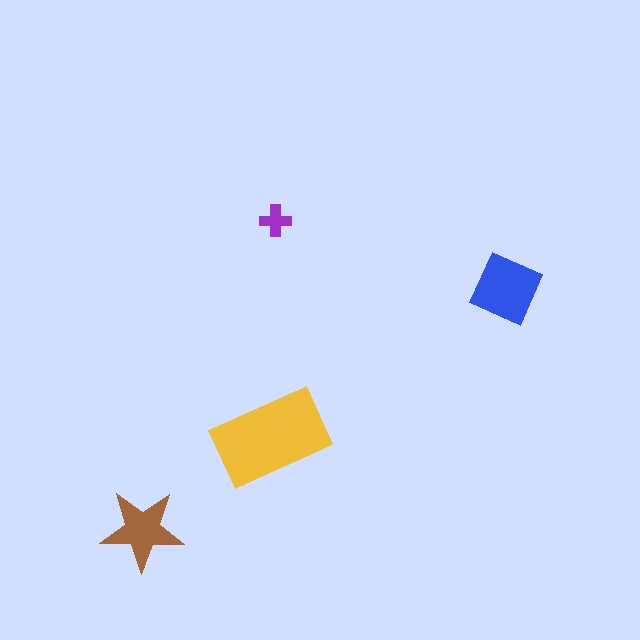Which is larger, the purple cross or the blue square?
The blue square.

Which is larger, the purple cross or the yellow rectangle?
The yellow rectangle.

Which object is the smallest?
The purple cross.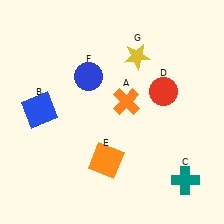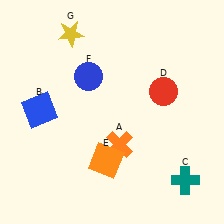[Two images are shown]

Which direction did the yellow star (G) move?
The yellow star (G) moved left.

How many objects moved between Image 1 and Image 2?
2 objects moved between the two images.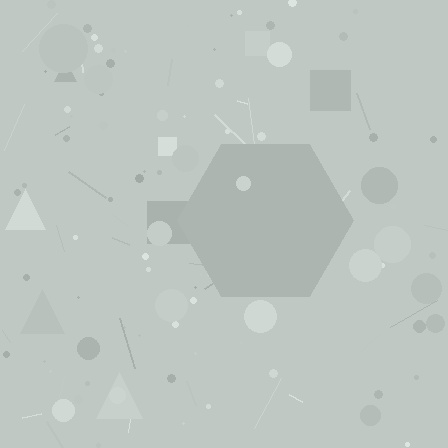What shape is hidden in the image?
A hexagon is hidden in the image.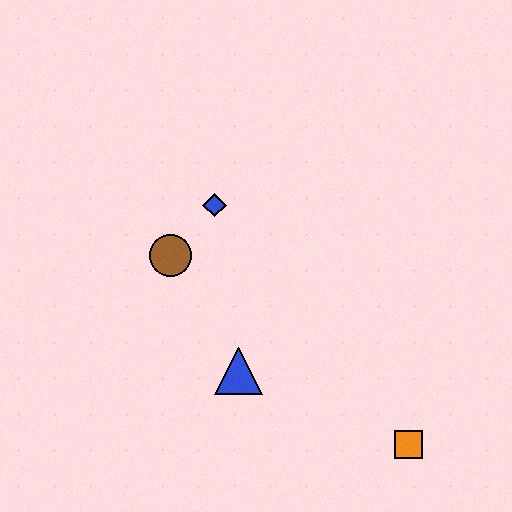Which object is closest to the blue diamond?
The brown circle is closest to the blue diamond.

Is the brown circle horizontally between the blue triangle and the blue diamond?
No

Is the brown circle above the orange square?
Yes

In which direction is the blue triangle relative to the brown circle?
The blue triangle is below the brown circle.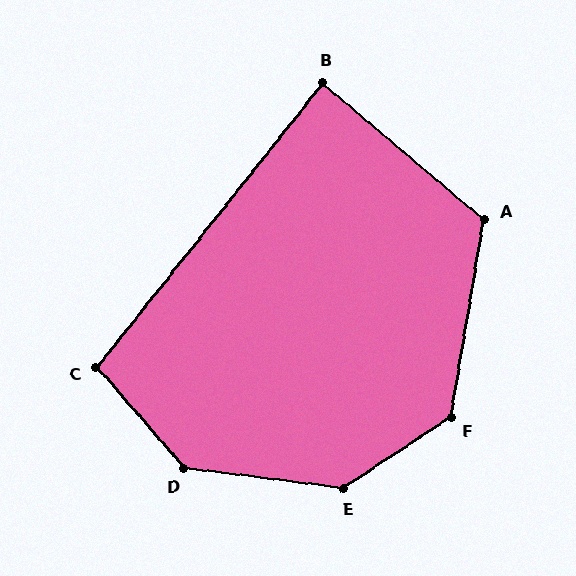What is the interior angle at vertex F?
Approximately 133 degrees (obtuse).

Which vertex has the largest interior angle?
E, at approximately 139 degrees.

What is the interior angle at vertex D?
Approximately 139 degrees (obtuse).